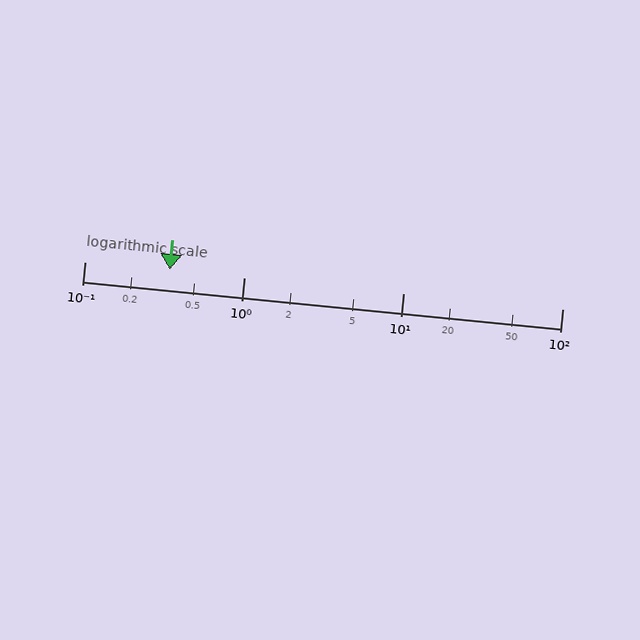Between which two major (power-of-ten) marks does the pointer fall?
The pointer is between 0.1 and 1.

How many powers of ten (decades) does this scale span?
The scale spans 3 decades, from 0.1 to 100.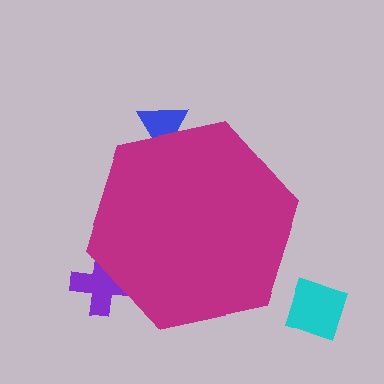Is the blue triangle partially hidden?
Yes, the blue triangle is partially hidden behind the magenta hexagon.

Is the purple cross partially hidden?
Yes, the purple cross is partially hidden behind the magenta hexagon.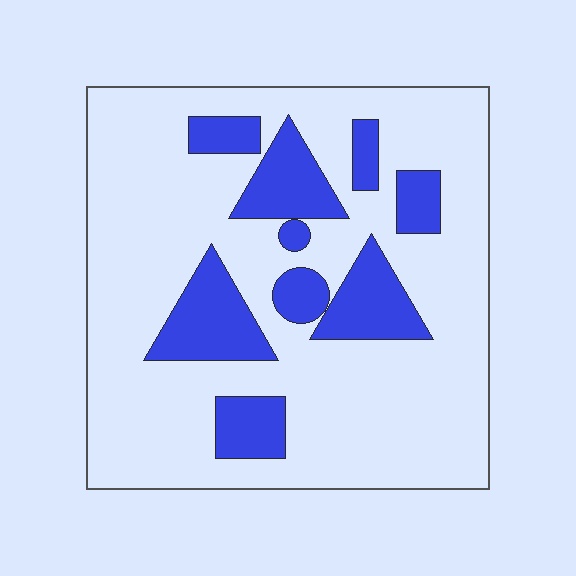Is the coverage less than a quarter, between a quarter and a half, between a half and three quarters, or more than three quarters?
Less than a quarter.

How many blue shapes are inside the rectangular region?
9.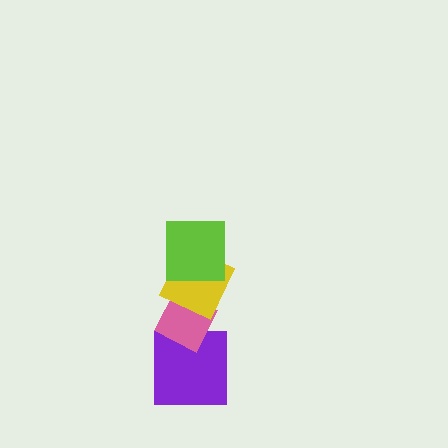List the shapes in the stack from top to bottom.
From top to bottom: the lime square, the yellow square, the pink diamond, the purple square.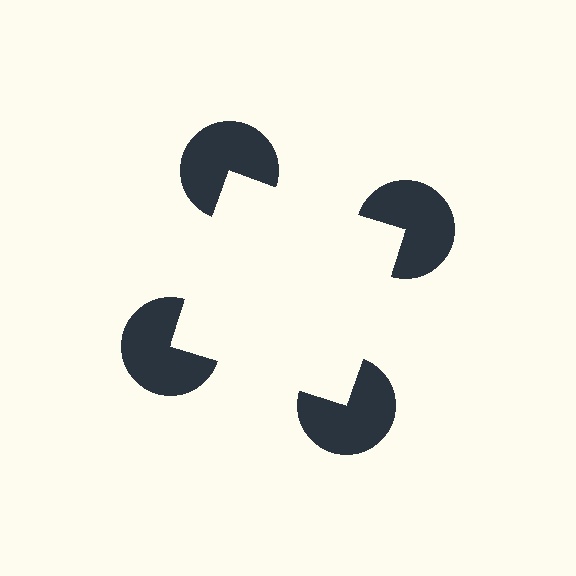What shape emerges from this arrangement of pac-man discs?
An illusory square — its edges are inferred from the aligned wedge cuts in the pac-man discs, not physically drawn.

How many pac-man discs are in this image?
There are 4 — one at each vertex of the illusory square.